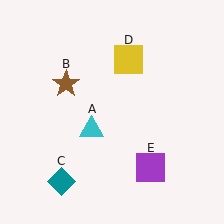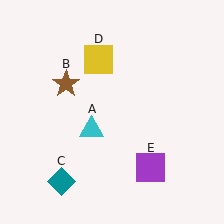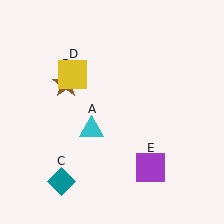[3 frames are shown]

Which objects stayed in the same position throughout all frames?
Cyan triangle (object A) and brown star (object B) and teal diamond (object C) and purple square (object E) remained stationary.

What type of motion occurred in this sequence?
The yellow square (object D) rotated counterclockwise around the center of the scene.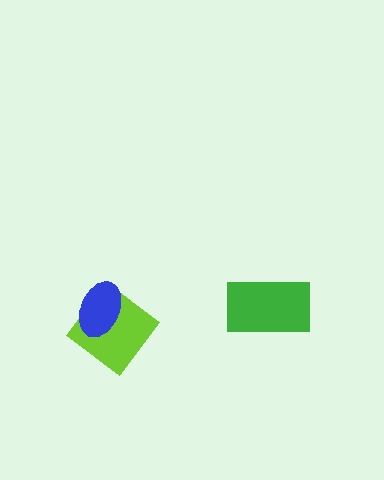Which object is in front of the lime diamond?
The blue ellipse is in front of the lime diamond.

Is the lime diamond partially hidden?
Yes, it is partially covered by another shape.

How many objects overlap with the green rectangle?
0 objects overlap with the green rectangle.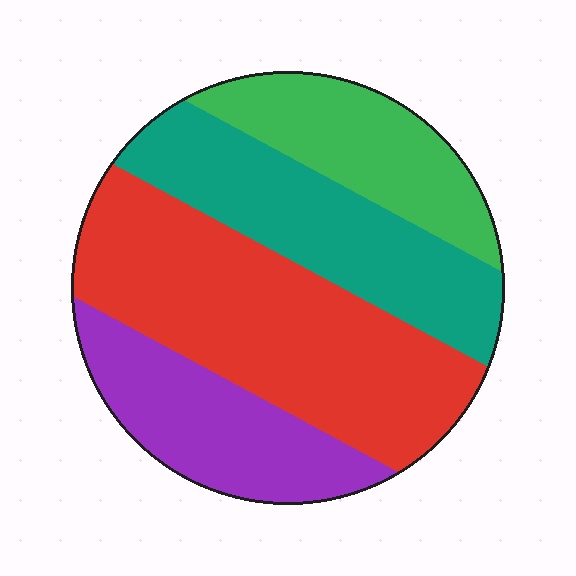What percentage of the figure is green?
Green covers about 20% of the figure.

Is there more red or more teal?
Red.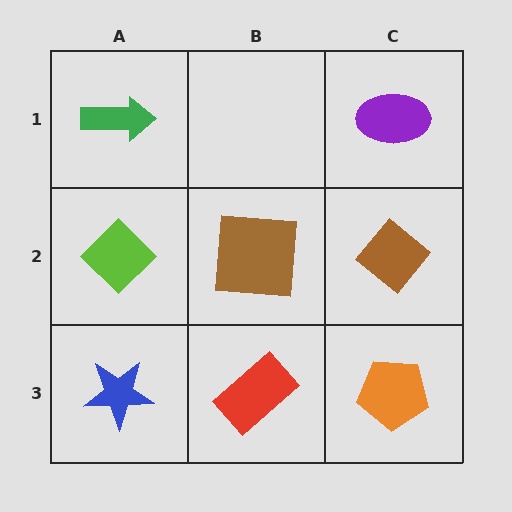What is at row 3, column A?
A blue star.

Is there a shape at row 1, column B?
No, that cell is empty.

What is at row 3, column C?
An orange pentagon.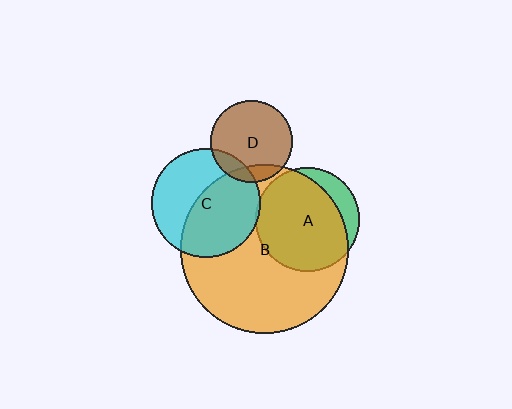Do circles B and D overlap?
Yes.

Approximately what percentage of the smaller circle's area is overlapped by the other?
Approximately 15%.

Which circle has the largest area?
Circle B (orange).